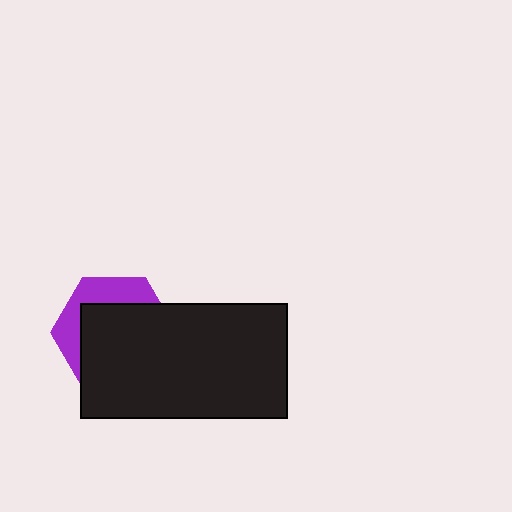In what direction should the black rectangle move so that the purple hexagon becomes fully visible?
The black rectangle should move toward the lower-right. That is the shortest direction to clear the overlap and leave the purple hexagon fully visible.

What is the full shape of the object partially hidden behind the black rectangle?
The partially hidden object is a purple hexagon.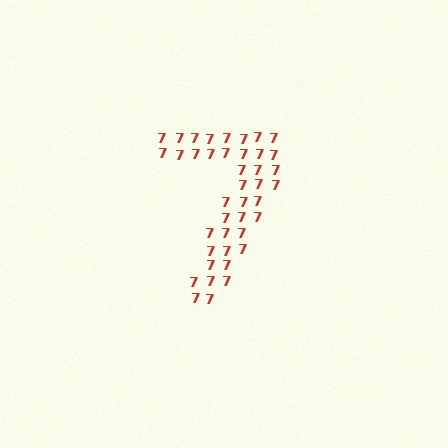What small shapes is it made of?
It is made of small digit 7's.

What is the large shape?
The large shape is the digit 7.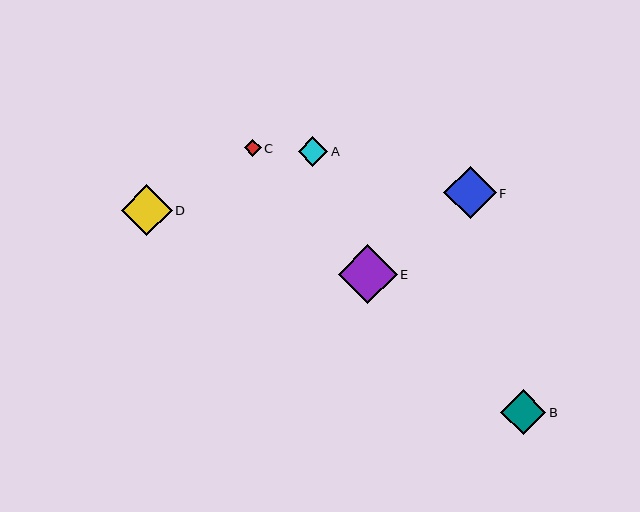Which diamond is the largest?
Diamond E is the largest with a size of approximately 59 pixels.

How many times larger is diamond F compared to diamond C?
Diamond F is approximately 3.1 times the size of diamond C.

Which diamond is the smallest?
Diamond C is the smallest with a size of approximately 17 pixels.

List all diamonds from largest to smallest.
From largest to smallest: E, F, D, B, A, C.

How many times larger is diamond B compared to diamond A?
Diamond B is approximately 1.5 times the size of diamond A.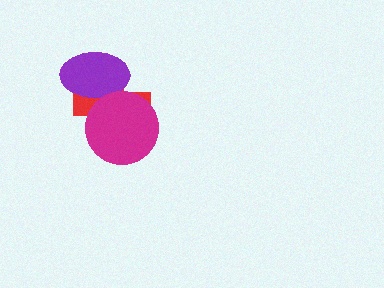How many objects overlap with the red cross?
2 objects overlap with the red cross.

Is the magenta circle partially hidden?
No, no other shape covers it.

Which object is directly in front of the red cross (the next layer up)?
The purple ellipse is directly in front of the red cross.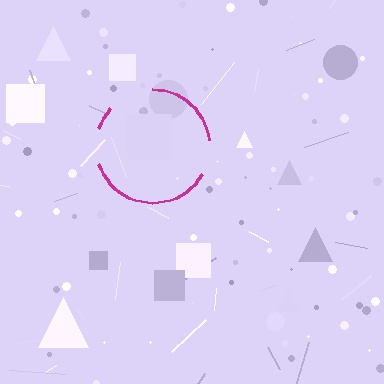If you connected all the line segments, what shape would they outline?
They would outline a circle.